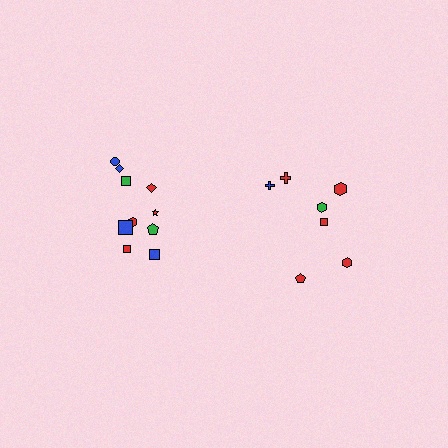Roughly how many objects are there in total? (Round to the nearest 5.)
Roughly 15 objects in total.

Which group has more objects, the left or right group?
The left group.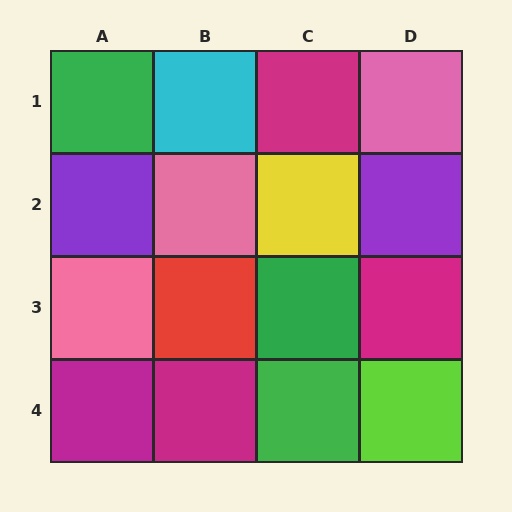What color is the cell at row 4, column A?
Magenta.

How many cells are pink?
3 cells are pink.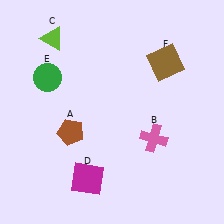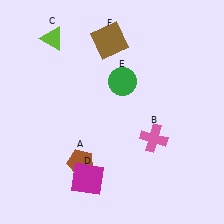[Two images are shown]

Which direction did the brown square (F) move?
The brown square (F) moved left.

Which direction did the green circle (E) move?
The green circle (E) moved right.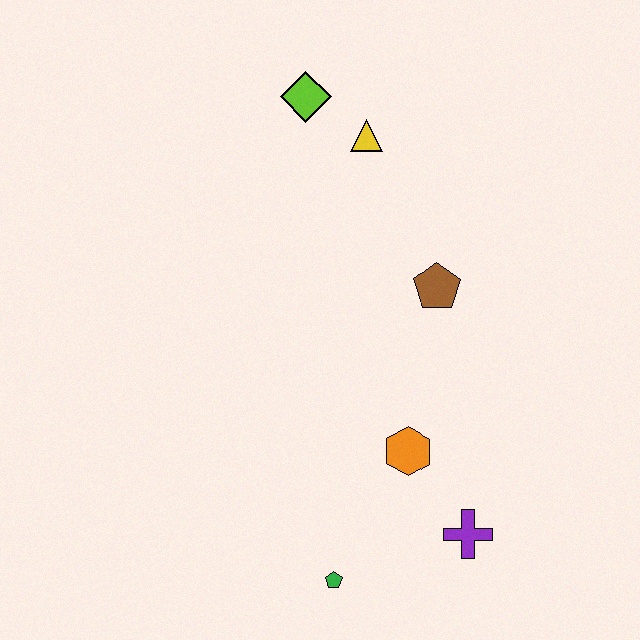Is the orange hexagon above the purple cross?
Yes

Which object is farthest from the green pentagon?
The lime diamond is farthest from the green pentagon.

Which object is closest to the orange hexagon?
The purple cross is closest to the orange hexagon.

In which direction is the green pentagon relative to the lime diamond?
The green pentagon is below the lime diamond.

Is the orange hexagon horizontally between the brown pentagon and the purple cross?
No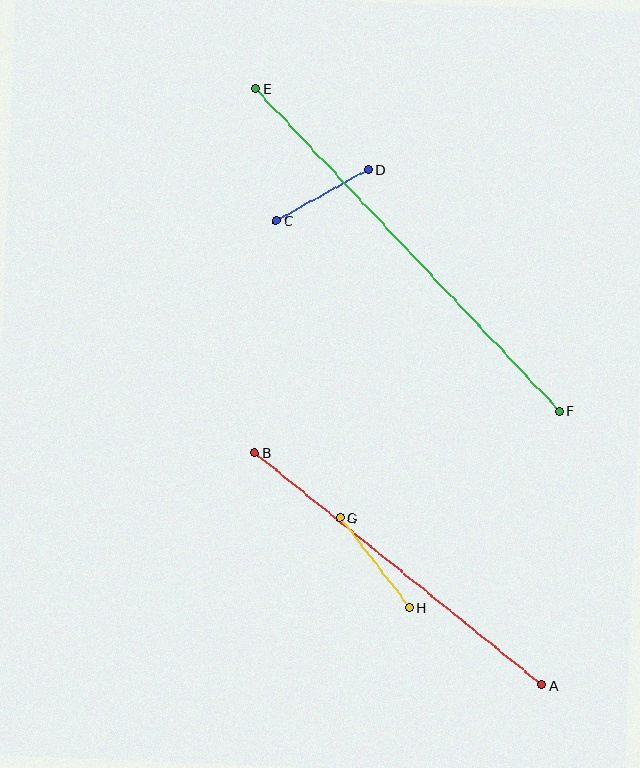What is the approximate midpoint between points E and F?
The midpoint is at approximately (408, 250) pixels.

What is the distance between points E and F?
The distance is approximately 443 pixels.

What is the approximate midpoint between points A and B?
The midpoint is at approximately (398, 569) pixels.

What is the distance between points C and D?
The distance is approximately 105 pixels.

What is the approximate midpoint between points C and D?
The midpoint is at approximately (322, 195) pixels.